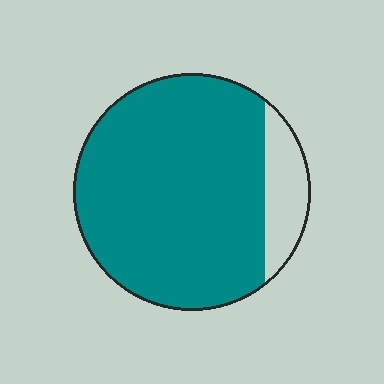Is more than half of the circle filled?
Yes.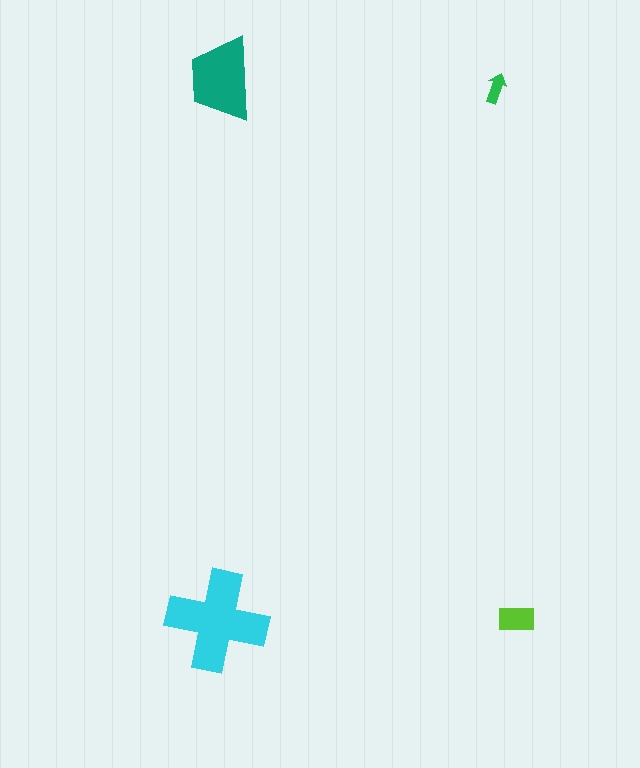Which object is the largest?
The cyan cross.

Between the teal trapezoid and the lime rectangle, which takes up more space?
The teal trapezoid.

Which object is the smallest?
The green arrow.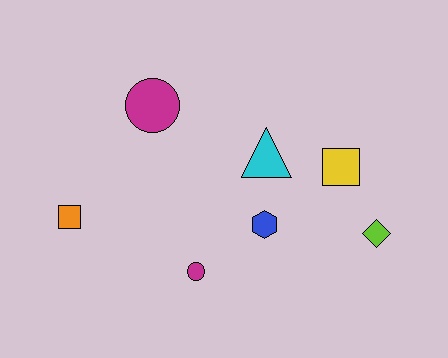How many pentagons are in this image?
There are no pentagons.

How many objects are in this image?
There are 7 objects.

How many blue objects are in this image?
There is 1 blue object.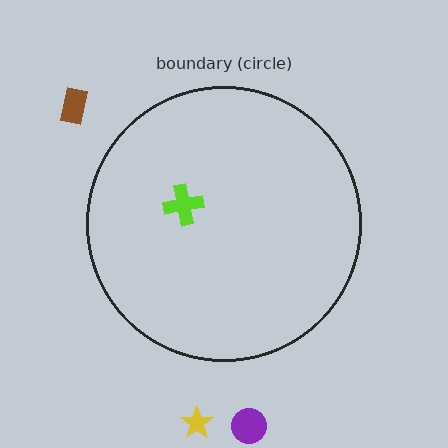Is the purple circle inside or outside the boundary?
Outside.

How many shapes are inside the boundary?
1 inside, 3 outside.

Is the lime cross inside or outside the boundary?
Inside.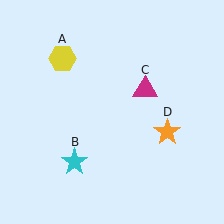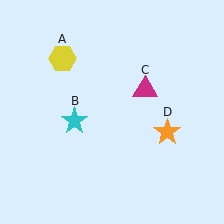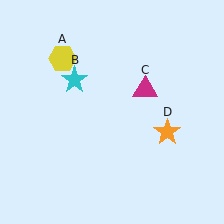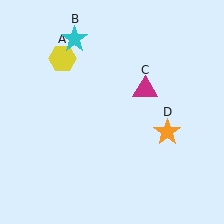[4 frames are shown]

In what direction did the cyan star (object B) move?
The cyan star (object B) moved up.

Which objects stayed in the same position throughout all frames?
Yellow hexagon (object A) and magenta triangle (object C) and orange star (object D) remained stationary.